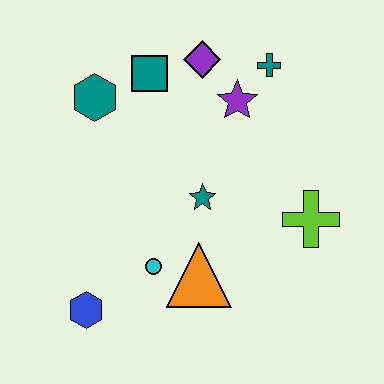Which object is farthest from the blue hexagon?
The teal cross is farthest from the blue hexagon.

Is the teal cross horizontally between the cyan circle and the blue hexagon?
No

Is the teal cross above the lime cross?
Yes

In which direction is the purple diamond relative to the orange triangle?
The purple diamond is above the orange triangle.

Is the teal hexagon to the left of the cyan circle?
Yes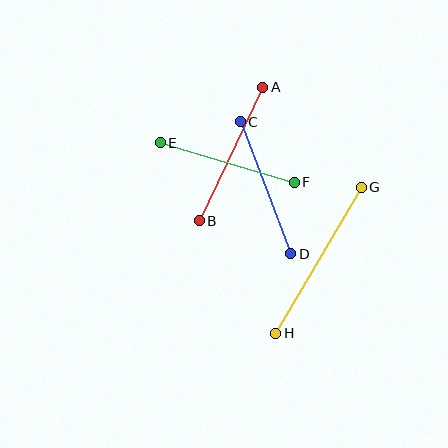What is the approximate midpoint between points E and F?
The midpoint is at approximately (227, 162) pixels.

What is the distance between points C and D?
The distance is approximately 141 pixels.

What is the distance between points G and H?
The distance is approximately 169 pixels.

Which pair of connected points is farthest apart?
Points G and H are farthest apart.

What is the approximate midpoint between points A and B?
The midpoint is at approximately (231, 154) pixels.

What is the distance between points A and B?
The distance is approximately 148 pixels.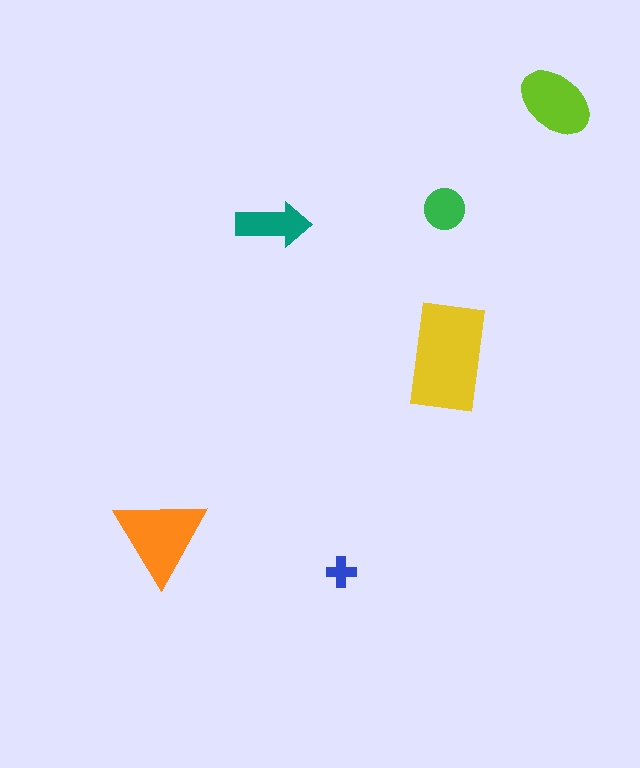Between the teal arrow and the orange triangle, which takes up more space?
The orange triangle.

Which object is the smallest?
The blue cross.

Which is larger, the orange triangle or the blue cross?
The orange triangle.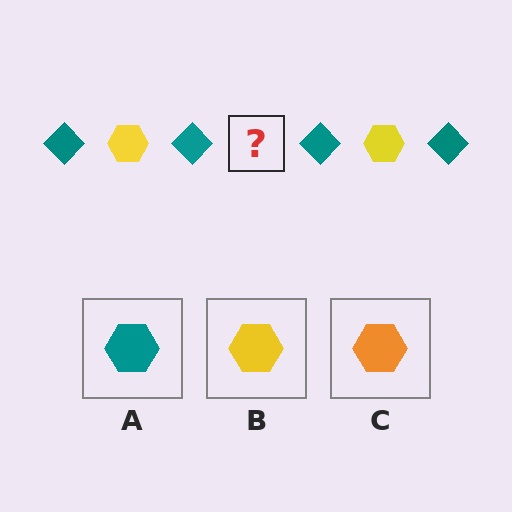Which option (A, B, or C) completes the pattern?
B.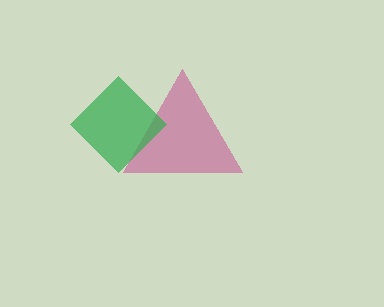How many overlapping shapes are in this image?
There are 2 overlapping shapes in the image.